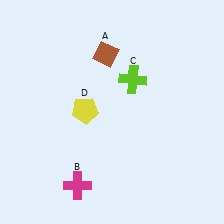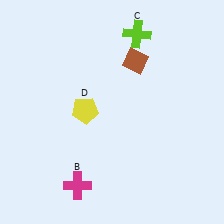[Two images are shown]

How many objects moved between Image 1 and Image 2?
2 objects moved between the two images.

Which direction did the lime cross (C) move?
The lime cross (C) moved up.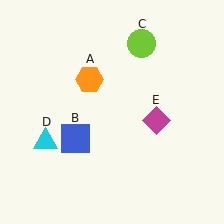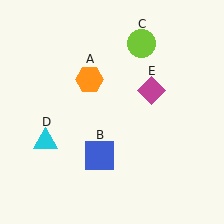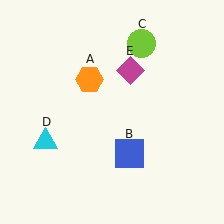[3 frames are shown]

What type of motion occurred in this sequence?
The blue square (object B), magenta diamond (object E) rotated counterclockwise around the center of the scene.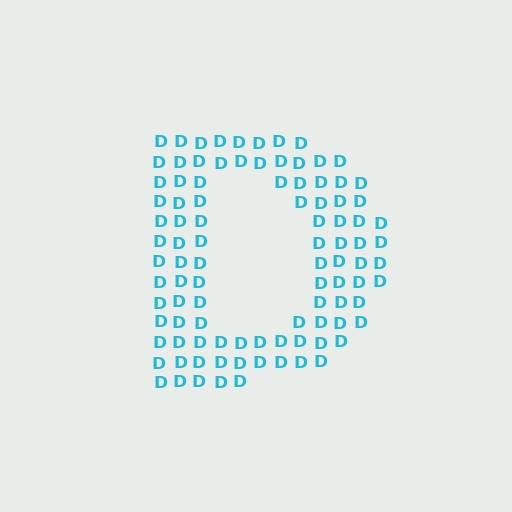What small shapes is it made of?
It is made of small letter D's.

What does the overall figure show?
The overall figure shows the letter D.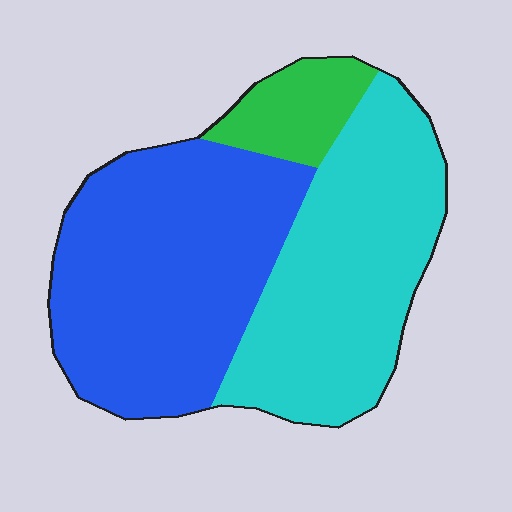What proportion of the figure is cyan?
Cyan covers 42% of the figure.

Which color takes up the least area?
Green, at roughly 10%.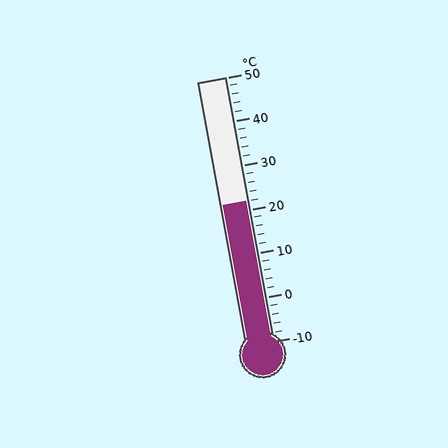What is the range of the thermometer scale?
The thermometer scale ranges from -10°C to 50°C.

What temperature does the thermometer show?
The thermometer shows approximately 22°C.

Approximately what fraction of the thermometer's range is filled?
The thermometer is filled to approximately 55% of its range.